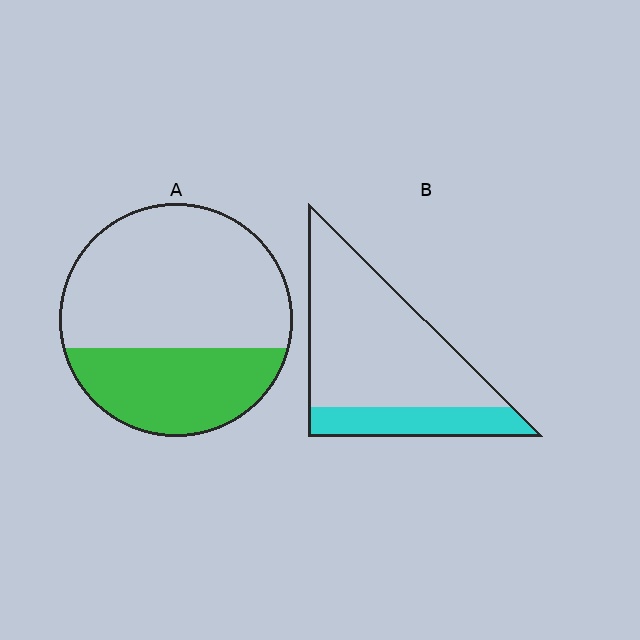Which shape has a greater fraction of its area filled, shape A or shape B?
Shape A.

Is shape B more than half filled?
No.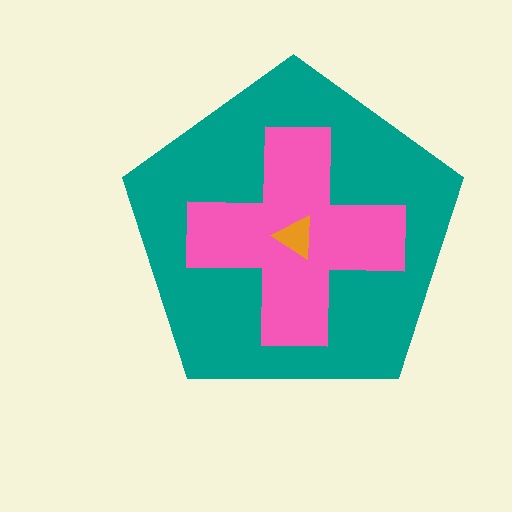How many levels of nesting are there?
3.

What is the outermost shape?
The teal pentagon.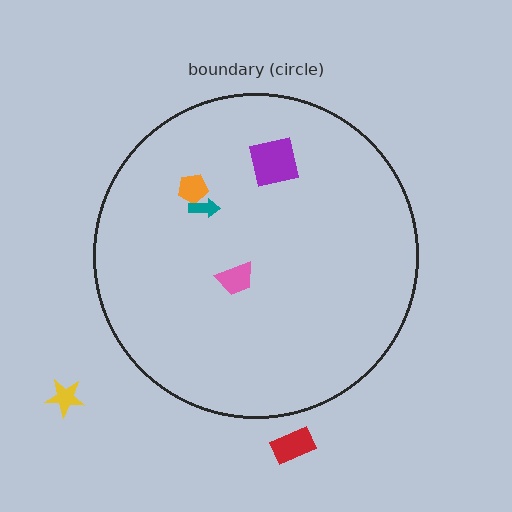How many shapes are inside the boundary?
4 inside, 2 outside.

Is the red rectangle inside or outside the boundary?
Outside.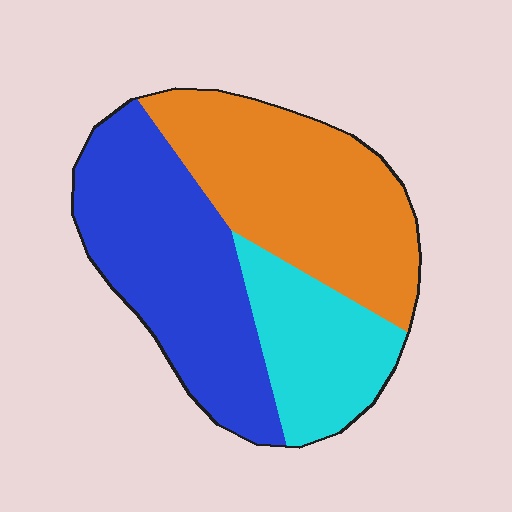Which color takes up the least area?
Cyan, at roughly 20%.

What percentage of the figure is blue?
Blue covers 40% of the figure.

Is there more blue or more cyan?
Blue.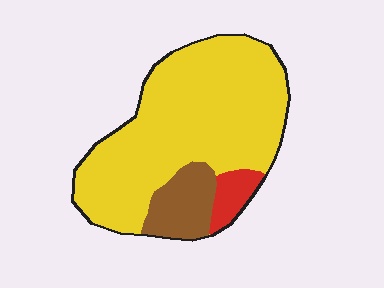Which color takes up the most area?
Yellow, at roughly 80%.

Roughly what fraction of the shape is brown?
Brown takes up about one eighth (1/8) of the shape.